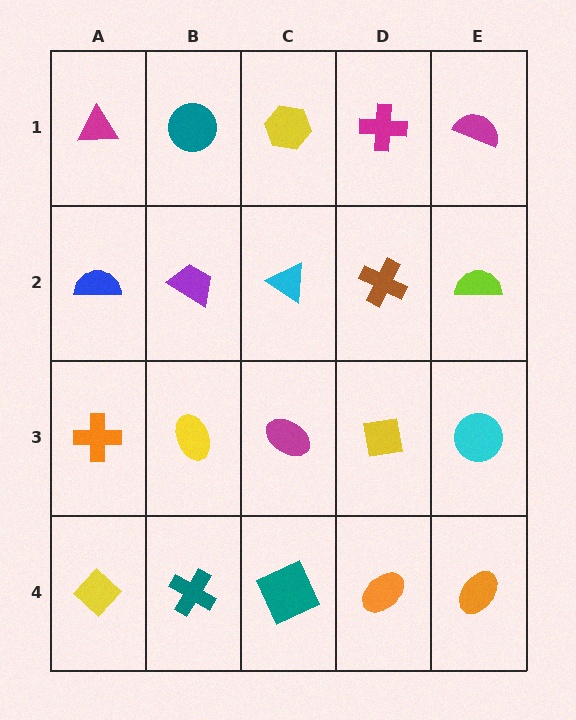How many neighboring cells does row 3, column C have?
4.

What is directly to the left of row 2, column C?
A purple trapezoid.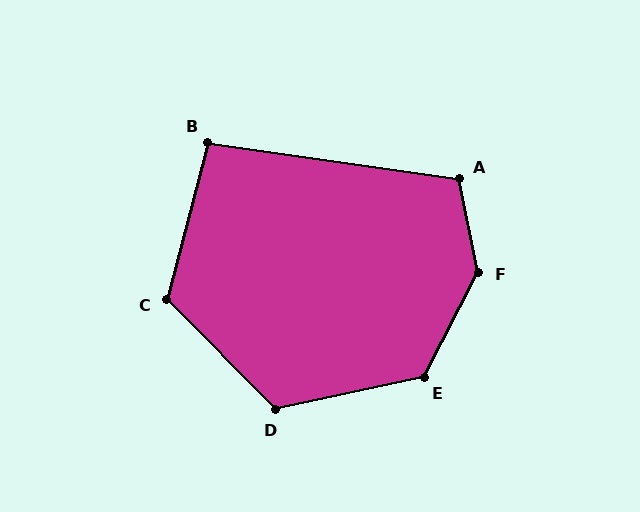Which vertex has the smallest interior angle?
B, at approximately 96 degrees.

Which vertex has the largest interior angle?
F, at approximately 141 degrees.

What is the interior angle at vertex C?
Approximately 121 degrees (obtuse).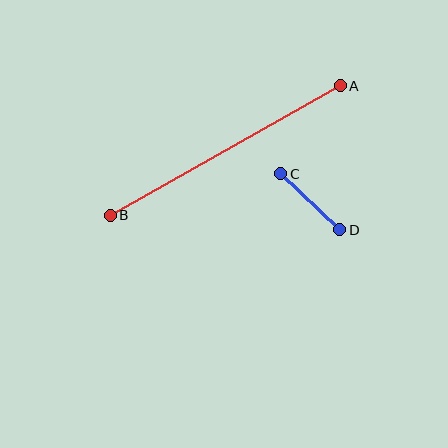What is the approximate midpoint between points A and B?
The midpoint is at approximately (225, 151) pixels.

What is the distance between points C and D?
The distance is approximately 81 pixels.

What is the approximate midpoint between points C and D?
The midpoint is at approximately (310, 202) pixels.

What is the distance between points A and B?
The distance is approximately 264 pixels.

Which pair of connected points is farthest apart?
Points A and B are farthest apart.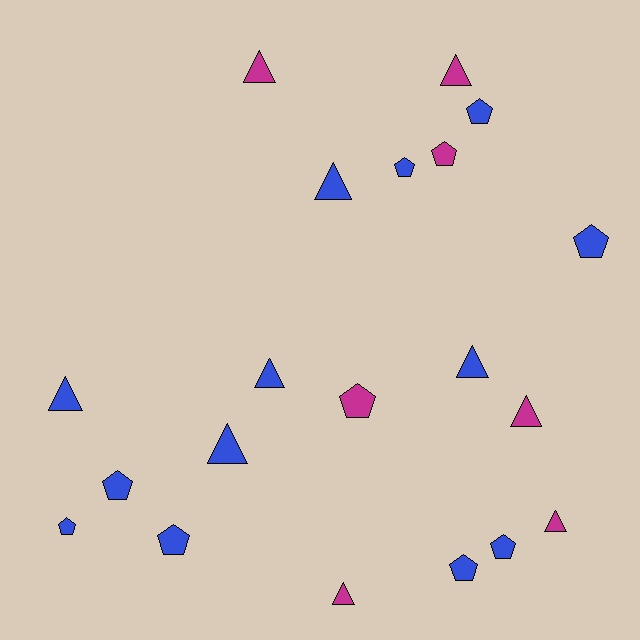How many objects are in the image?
There are 20 objects.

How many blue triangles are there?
There are 5 blue triangles.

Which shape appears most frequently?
Pentagon, with 10 objects.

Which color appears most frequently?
Blue, with 13 objects.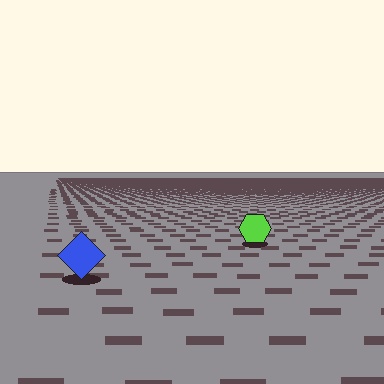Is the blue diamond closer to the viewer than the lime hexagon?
Yes. The blue diamond is closer — you can tell from the texture gradient: the ground texture is coarser near it.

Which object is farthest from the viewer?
The lime hexagon is farthest from the viewer. It appears smaller and the ground texture around it is denser.